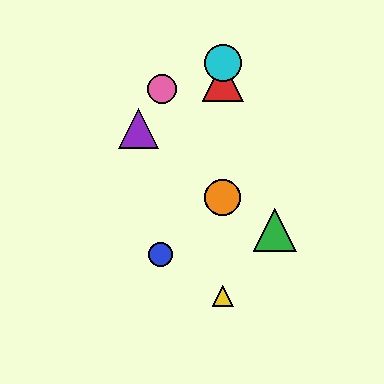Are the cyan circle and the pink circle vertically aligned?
No, the cyan circle is at x≈223 and the pink circle is at x≈162.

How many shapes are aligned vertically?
4 shapes (the red triangle, the yellow triangle, the orange circle, the cyan circle) are aligned vertically.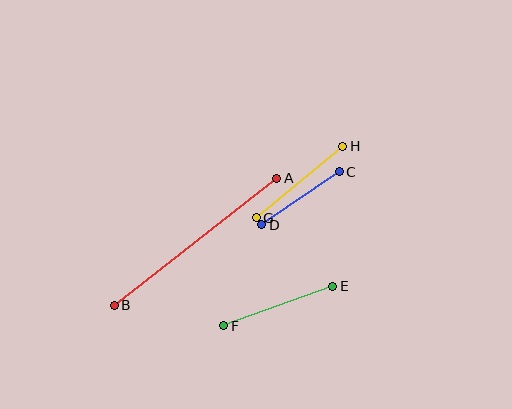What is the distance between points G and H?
The distance is approximately 112 pixels.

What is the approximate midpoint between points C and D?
The midpoint is at approximately (301, 198) pixels.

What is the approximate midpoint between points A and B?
The midpoint is at approximately (195, 242) pixels.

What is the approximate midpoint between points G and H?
The midpoint is at approximately (299, 182) pixels.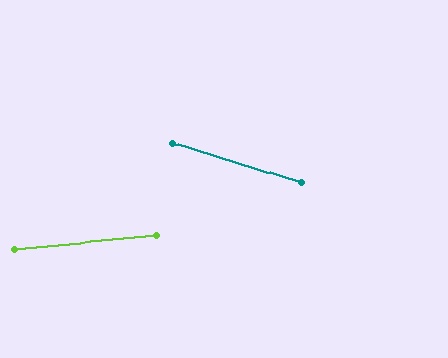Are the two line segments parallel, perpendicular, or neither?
Neither parallel nor perpendicular — they differ by about 23°.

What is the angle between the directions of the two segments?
Approximately 23 degrees.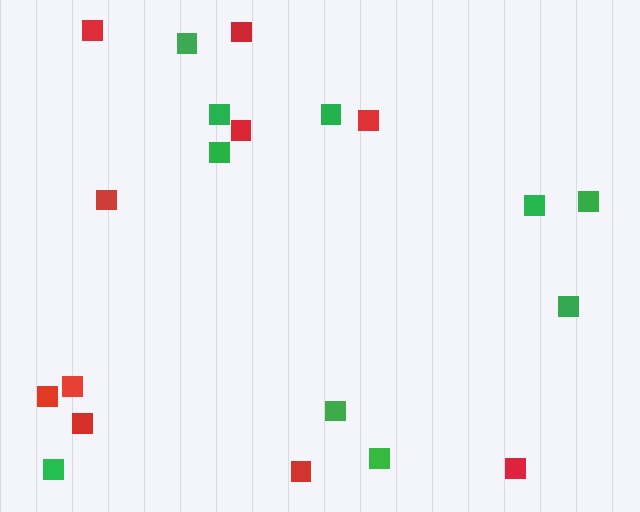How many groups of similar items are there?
There are 2 groups: one group of red squares (10) and one group of green squares (10).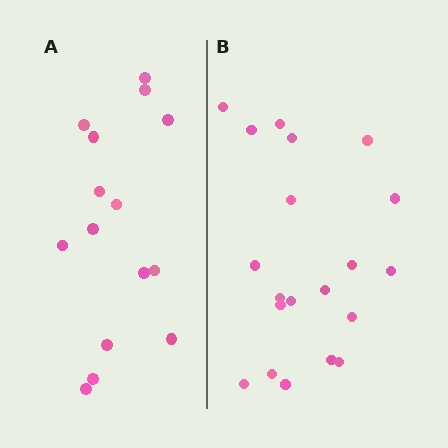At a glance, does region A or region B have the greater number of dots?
Region B (the right region) has more dots.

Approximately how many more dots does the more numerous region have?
Region B has about 5 more dots than region A.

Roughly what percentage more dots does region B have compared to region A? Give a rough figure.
About 35% more.